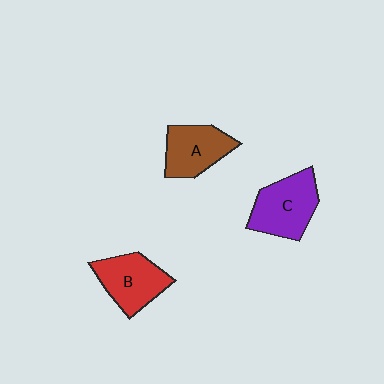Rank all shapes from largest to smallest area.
From largest to smallest: C (purple), B (red), A (brown).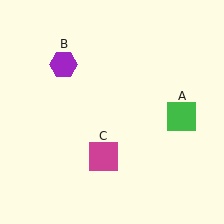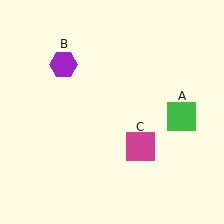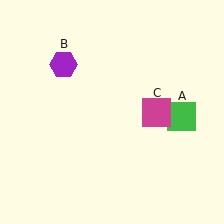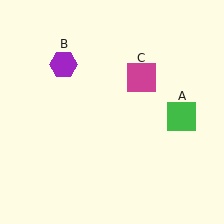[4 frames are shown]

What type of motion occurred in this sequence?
The magenta square (object C) rotated counterclockwise around the center of the scene.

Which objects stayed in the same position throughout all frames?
Green square (object A) and purple hexagon (object B) remained stationary.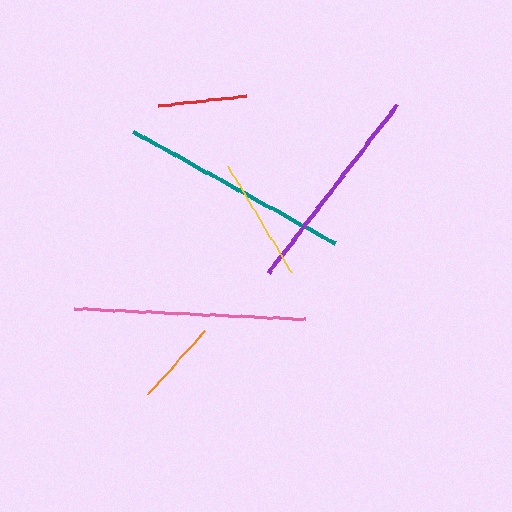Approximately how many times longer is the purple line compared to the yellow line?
The purple line is approximately 1.7 times the length of the yellow line.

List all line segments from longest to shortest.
From longest to shortest: pink, teal, purple, yellow, red, orange.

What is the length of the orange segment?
The orange segment is approximately 85 pixels long.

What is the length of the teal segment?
The teal segment is approximately 230 pixels long.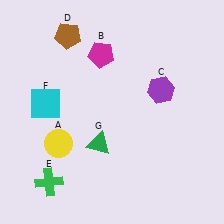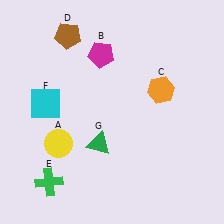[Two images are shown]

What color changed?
The hexagon (C) changed from purple in Image 1 to orange in Image 2.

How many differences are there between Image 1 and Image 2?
There is 1 difference between the two images.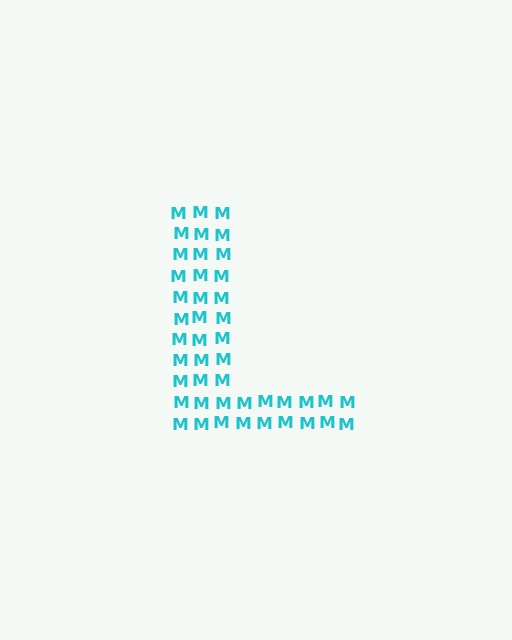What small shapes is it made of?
It is made of small letter M's.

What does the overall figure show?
The overall figure shows the letter L.